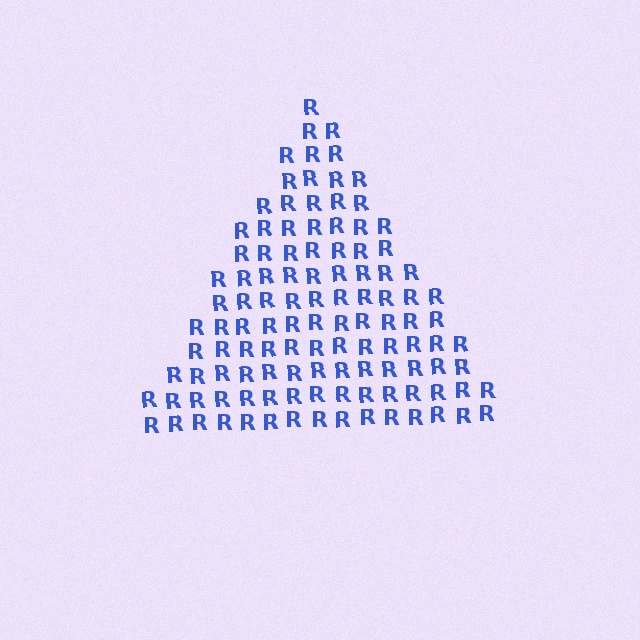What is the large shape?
The large shape is a triangle.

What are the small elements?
The small elements are letter R's.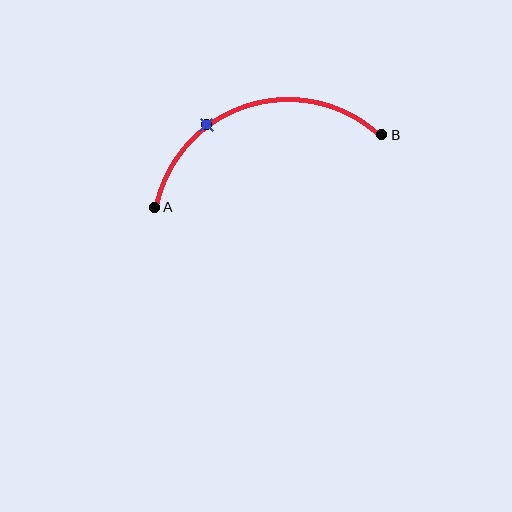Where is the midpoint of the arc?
The arc midpoint is the point on the curve farthest from the straight line joining A and B. It sits above that line.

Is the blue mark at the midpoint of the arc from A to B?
No. The blue mark lies on the arc but is closer to endpoint A. The arc midpoint would be at the point on the curve equidistant along the arc from both A and B.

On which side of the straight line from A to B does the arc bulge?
The arc bulges above the straight line connecting A and B.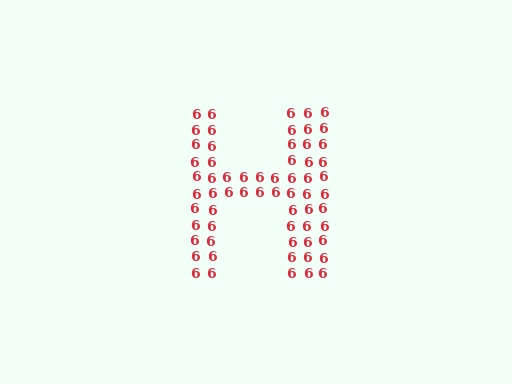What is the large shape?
The large shape is the letter H.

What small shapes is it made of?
It is made of small digit 6's.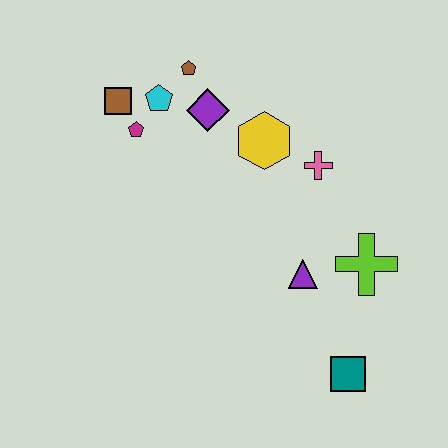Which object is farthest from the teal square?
The brown square is farthest from the teal square.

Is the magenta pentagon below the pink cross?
No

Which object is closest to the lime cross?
The purple triangle is closest to the lime cross.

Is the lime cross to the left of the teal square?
No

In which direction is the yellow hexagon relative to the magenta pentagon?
The yellow hexagon is to the right of the magenta pentagon.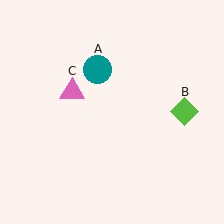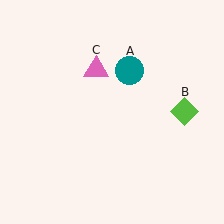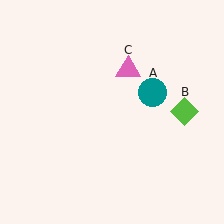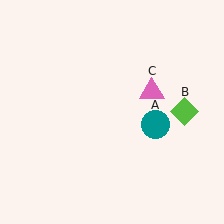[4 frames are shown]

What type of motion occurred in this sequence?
The teal circle (object A), pink triangle (object C) rotated clockwise around the center of the scene.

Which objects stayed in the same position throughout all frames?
Lime diamond (object B) remained stationary.